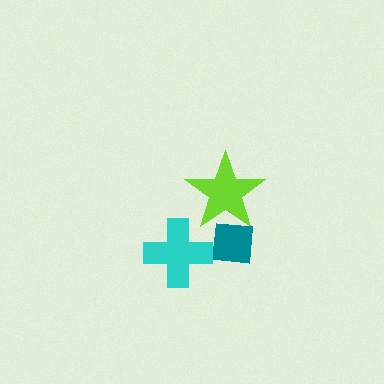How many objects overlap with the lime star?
1 object overlaps with the lime star.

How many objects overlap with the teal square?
1 object overlaps with the teal square.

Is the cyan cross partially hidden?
No, no other shape covers it.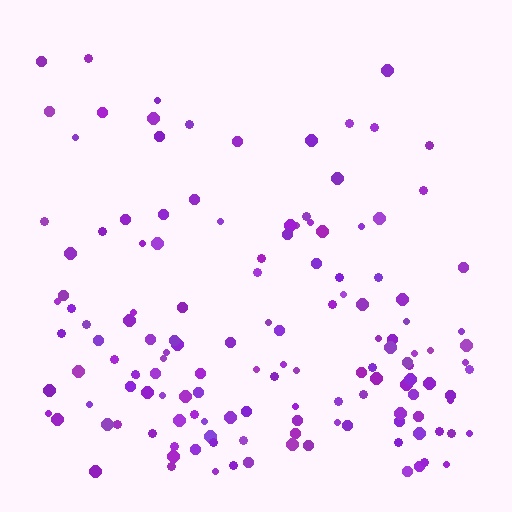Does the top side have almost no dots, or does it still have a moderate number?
Still a moderate number, just noticeably fewer than the bottom.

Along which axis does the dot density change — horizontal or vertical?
Vertical.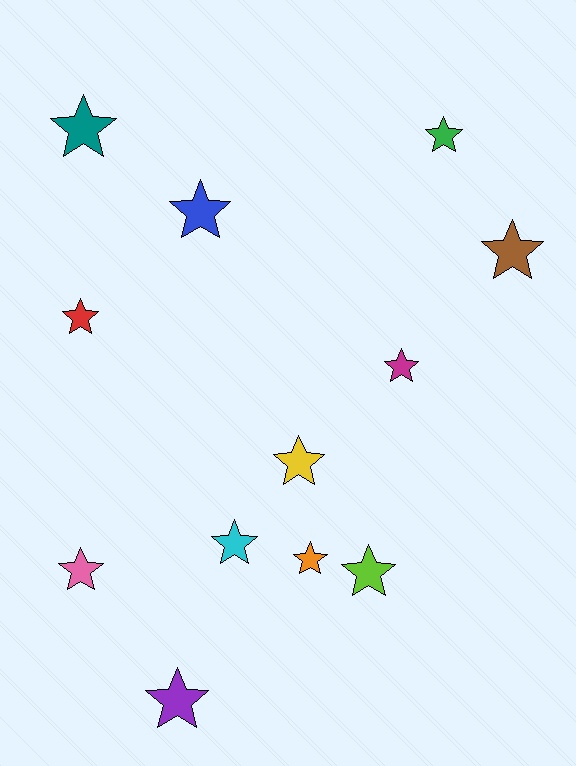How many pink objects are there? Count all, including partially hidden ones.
There is 1 pink object.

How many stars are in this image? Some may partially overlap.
There are 12 stars.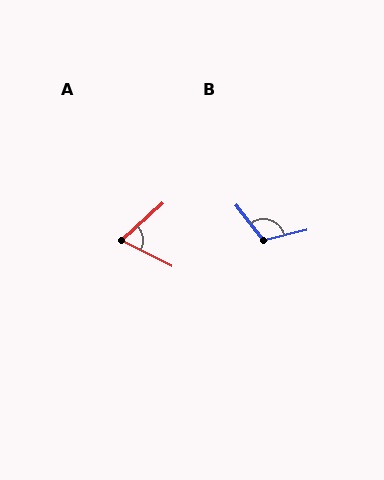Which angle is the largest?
B, at approximately 114 degrees.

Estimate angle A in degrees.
Approximately 68 degrees.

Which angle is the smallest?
A, at approximately 68 degrees.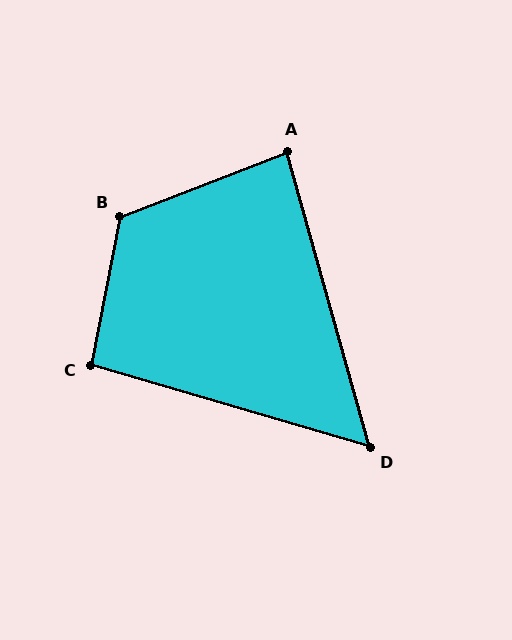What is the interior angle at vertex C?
Approximately 95 degrees (obtuse).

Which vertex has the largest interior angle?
B, at approximately 122 degrees.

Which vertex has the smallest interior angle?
D, at approximately 58 degrees.